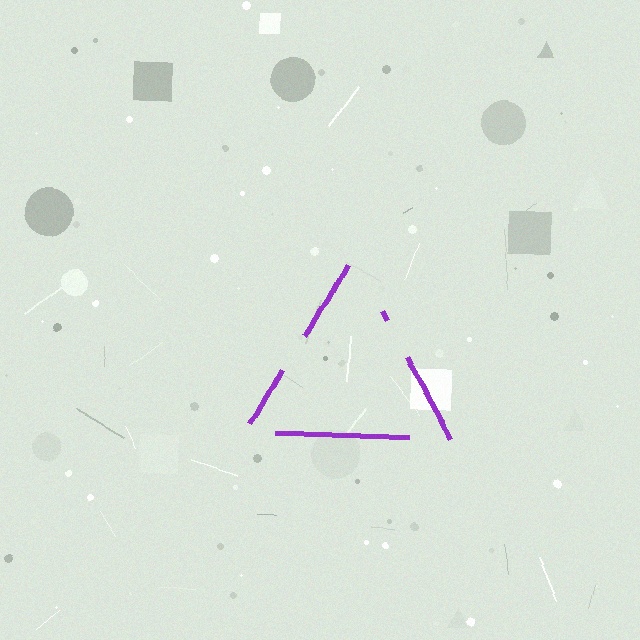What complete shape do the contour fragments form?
The contour fragments form a triangle.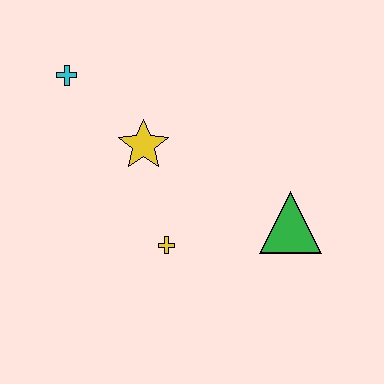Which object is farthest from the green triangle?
The cyan cross is farthest from the green triangle.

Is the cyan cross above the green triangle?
Yes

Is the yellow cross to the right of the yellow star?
Yes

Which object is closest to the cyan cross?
The yellow star is closest to the cyan cross.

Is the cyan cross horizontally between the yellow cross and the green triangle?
No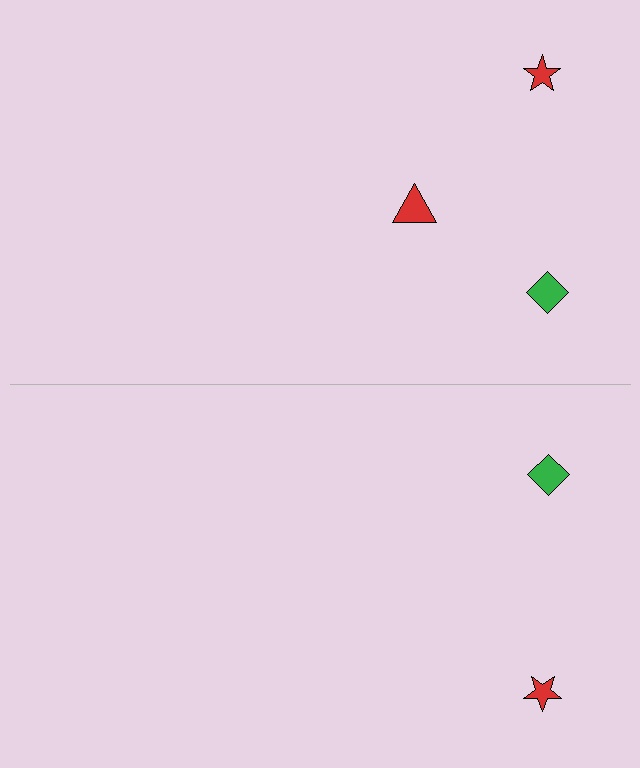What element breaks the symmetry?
A red triangle is missing from the bottom side.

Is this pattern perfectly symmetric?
No, the pattern is not perfectly symmetric. A red triangle is missing from the bottom side.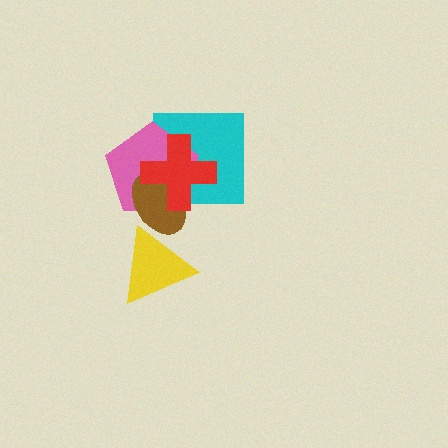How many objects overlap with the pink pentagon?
3 objects overlap with the pink pentagon.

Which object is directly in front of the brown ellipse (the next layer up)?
The yellow triangle is directly in front of the brown ellipse.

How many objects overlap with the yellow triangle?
1 object overlaps with the yellow triangle.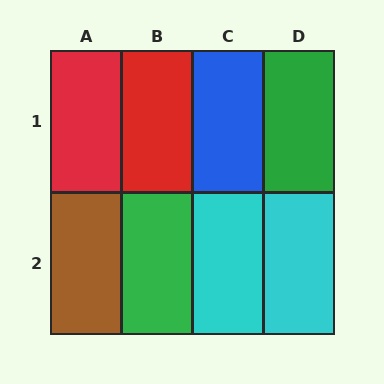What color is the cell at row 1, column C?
Blue.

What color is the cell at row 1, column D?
Green.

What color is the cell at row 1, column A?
Red.